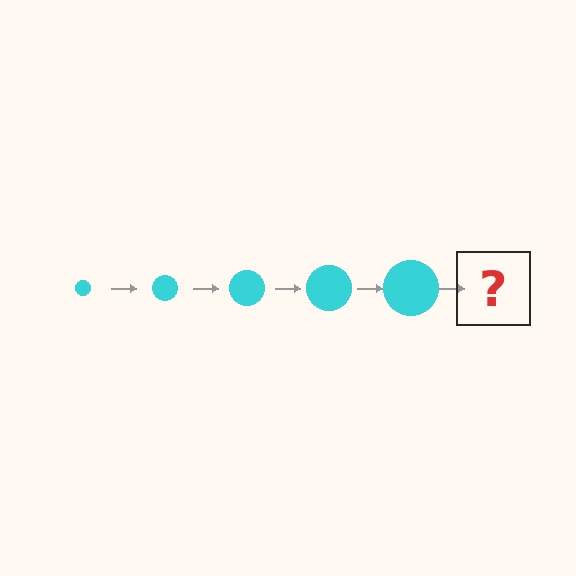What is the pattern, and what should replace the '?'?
The pattern is that the circle gets progressively larger each step. The '?' should be a cyan circle, larger than the previous one.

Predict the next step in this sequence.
The next step is a cyan circle, larger than the previous one.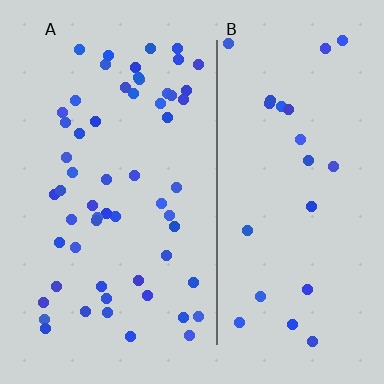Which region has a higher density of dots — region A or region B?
A (the left).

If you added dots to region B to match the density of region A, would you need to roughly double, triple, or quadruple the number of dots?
Approximately double.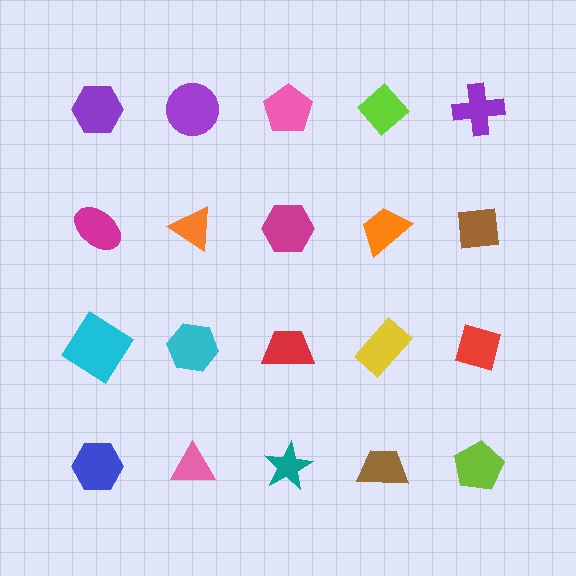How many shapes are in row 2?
5 shapes.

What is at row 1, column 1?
A purple hexagon.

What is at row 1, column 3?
A pink pentagon.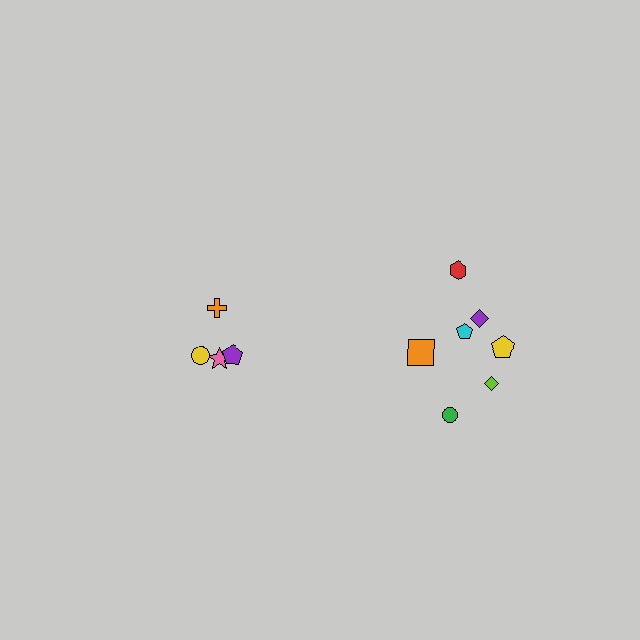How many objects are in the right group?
There are 7 objects.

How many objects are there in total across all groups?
There are 11 objects.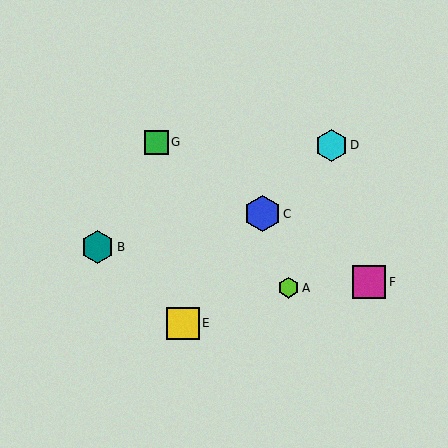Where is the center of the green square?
The center of the green square is at (157, 142).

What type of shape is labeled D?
Shape D is a cyan hexagon.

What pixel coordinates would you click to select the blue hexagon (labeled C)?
Click at (262, 214) to select the blue hexagon C.